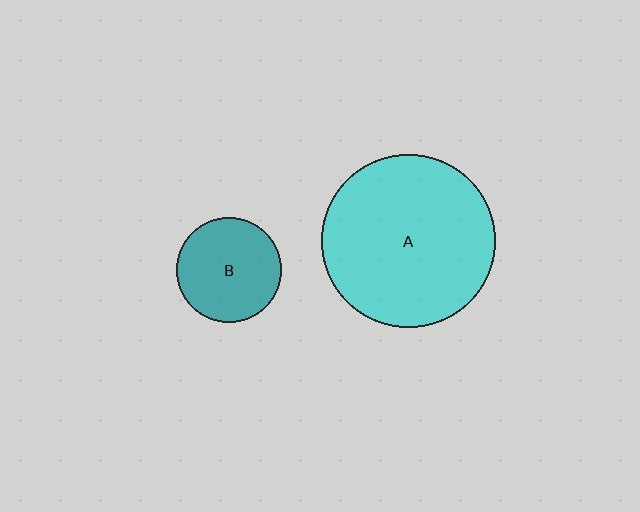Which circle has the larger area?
Circle A (cyan).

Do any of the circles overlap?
No, none of the circles overlap.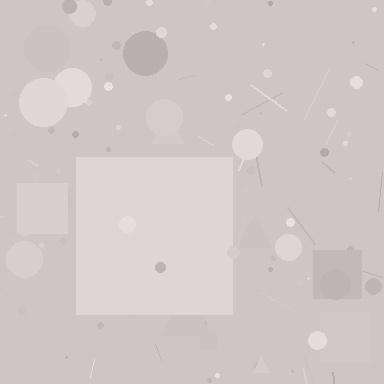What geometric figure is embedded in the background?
A square is embedded in the background.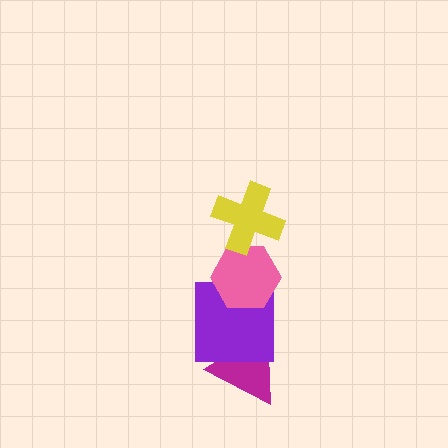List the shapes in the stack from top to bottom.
From top to bottom: the yellow cross, the pink hexagon, the purple square, the magenta triangle.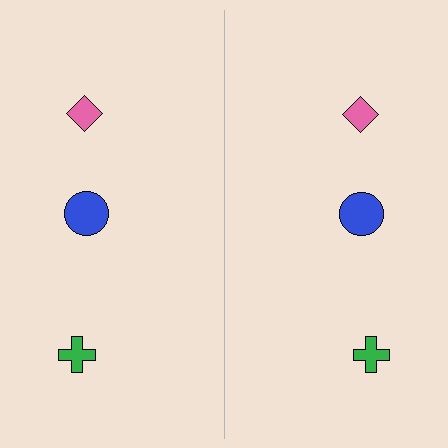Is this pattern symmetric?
Yes, this pattern has bilateral (reflection) symmetry.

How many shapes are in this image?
There are 6 shapes in this image.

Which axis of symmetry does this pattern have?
The pattern has a vertical axis of symmetry running through the center of the image.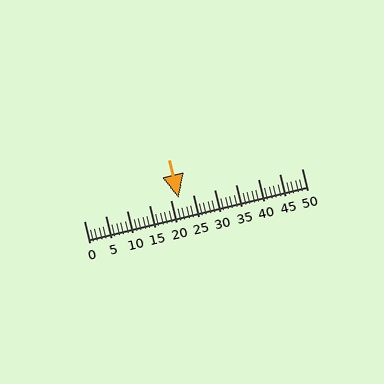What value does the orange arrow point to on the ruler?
The orange arrow points to approximately 22.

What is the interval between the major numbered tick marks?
The major tick marks are spaced 5 units apart.